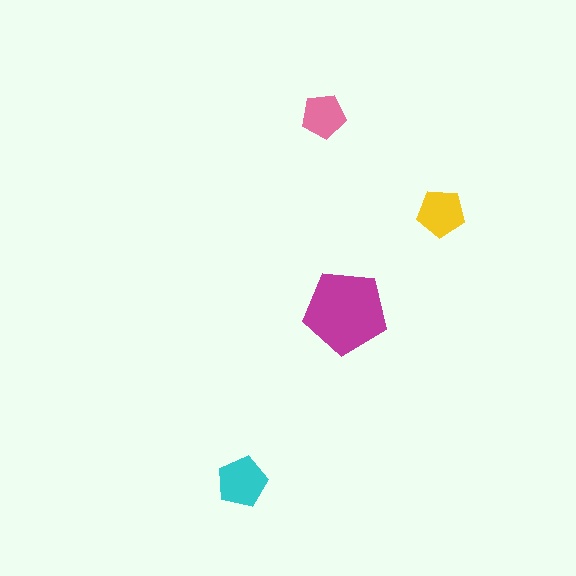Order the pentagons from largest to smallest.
the magenta one, the cyan one, the yellow one, the pink one.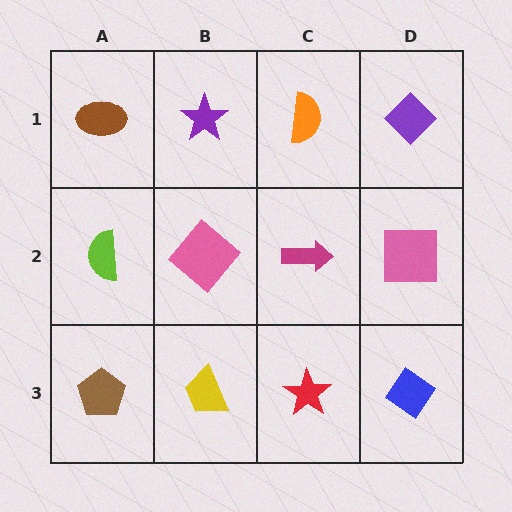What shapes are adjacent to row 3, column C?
A magenta arrow (row 2, column C), a yellow trapezoid (row 3, column B), a blue diamond (row 3, column D).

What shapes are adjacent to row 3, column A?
A lime semicircle (row 2, column A), a yellow trapezoid (row 3, column B).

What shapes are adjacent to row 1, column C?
A magenta arrow (row 2, column C), a purple star (row 1, column B), a purple diamond (row 1, column D).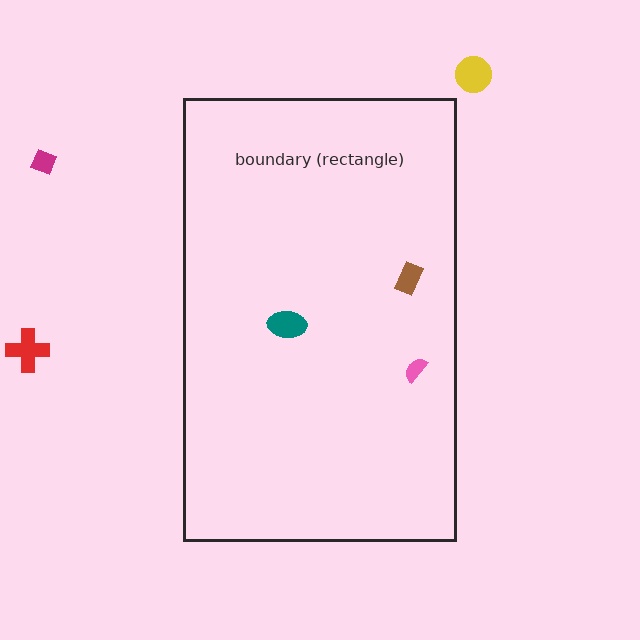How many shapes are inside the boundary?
3 inside, 3 outside.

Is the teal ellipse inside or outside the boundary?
Inside.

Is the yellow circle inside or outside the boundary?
Outside.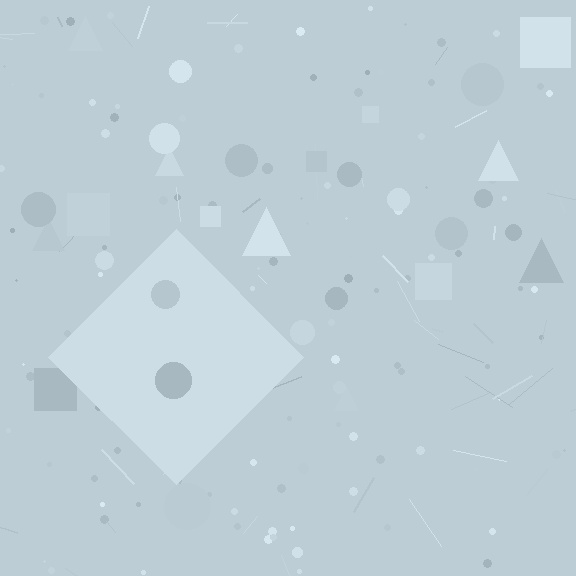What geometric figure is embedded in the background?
A diamond is embedded in the background.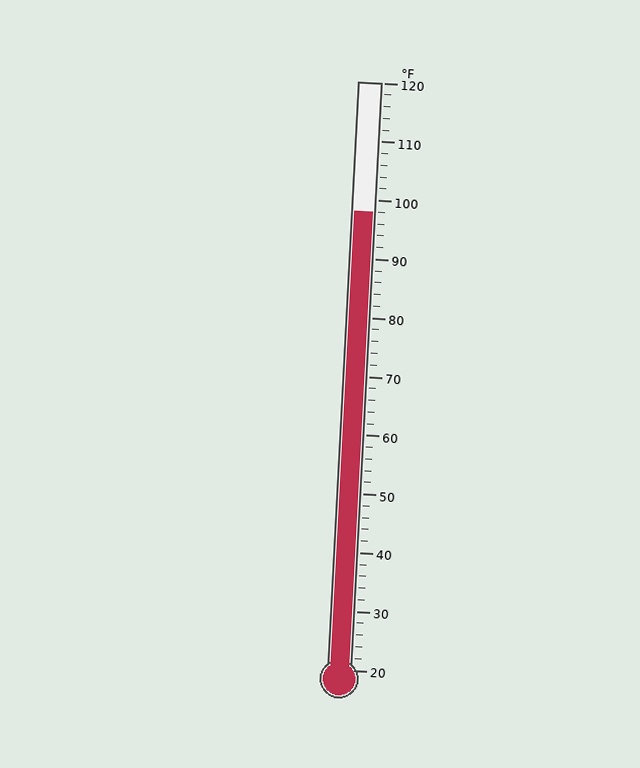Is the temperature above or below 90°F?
The temperature is above 90°F.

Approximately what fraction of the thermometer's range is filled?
The thermometer is filled to approximately 80% of its range.